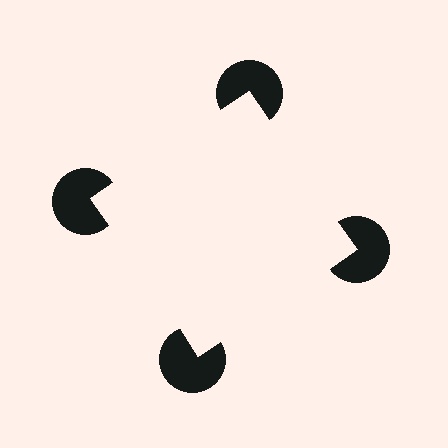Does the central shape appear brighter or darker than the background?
It typically appears slightly brighter than the background, even though no actual brightness change is drawn.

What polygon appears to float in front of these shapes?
An illusory square — its edges are inferred from the aligned wedge cuts in the pac-man discs, not physically drawn.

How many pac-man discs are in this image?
There are 4 — one at each vertex of the illusory square.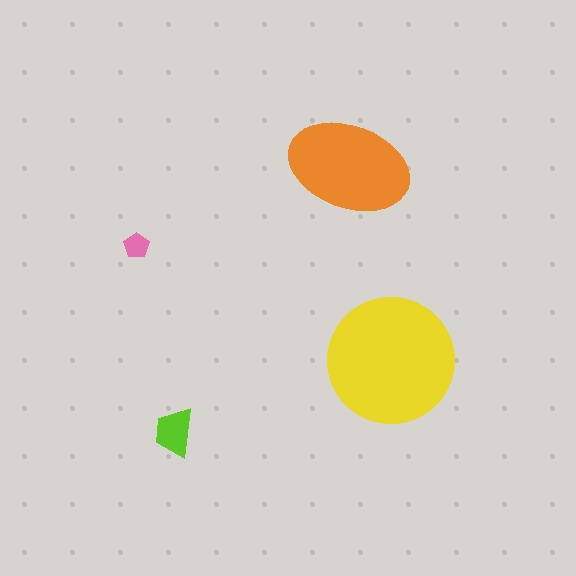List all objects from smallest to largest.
The pink pentagon, the lime trapezoid, the orange ellipse, the yellow circle.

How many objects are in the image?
There are 4 objects in the image.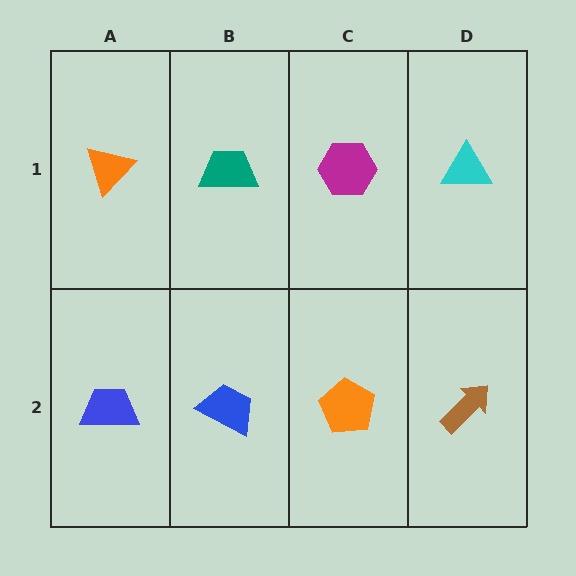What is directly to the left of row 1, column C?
A teal trapezoid.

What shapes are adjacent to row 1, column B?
A blue trapezoid (row 2, column B), an orange triangle (row 1, column A), a magenta hexagon (row 1, column C).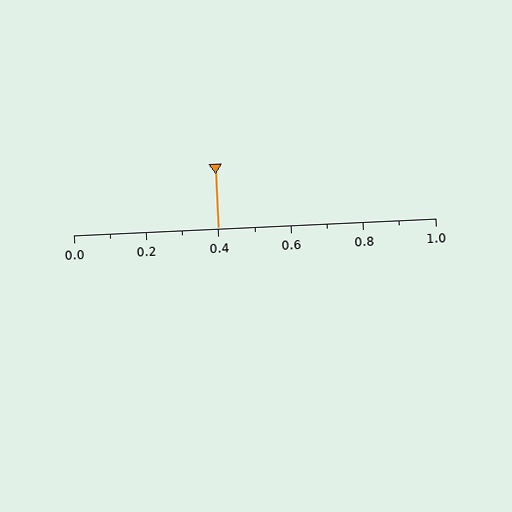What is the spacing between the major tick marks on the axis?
The major ticks are spaced 0.2 apart.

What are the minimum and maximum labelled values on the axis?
The axis runs from 0.0 to 1.0.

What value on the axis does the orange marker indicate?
The marker indicates approximately 0.4.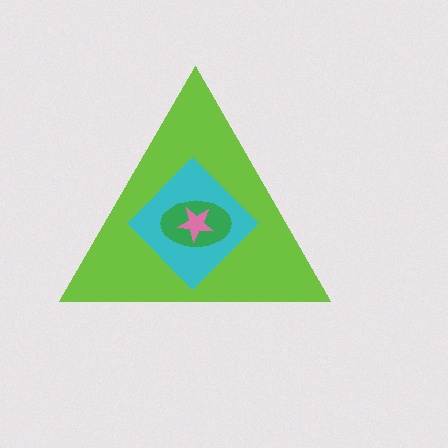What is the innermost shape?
The pink star.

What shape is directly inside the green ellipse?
The pink star.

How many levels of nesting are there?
4.